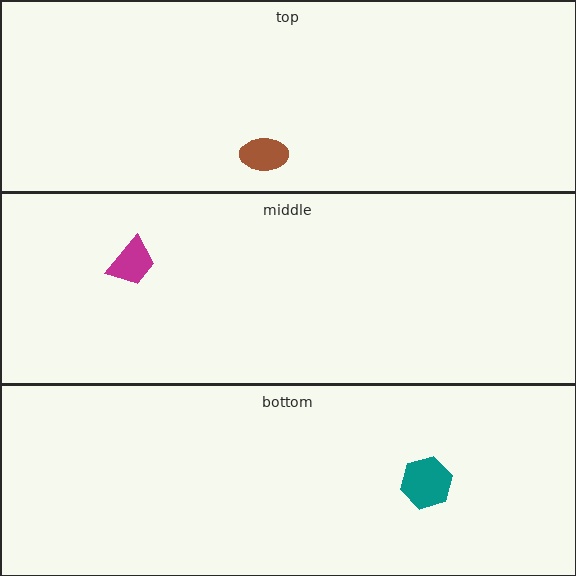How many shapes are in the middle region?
1.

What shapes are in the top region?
The brown ellipse.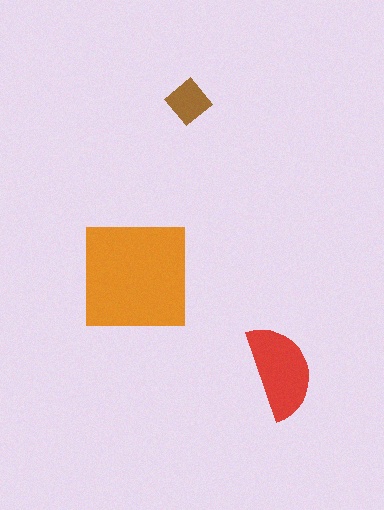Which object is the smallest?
The brown diamond.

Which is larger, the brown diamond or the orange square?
The orange square.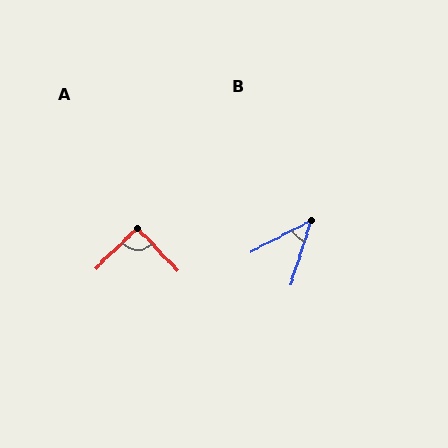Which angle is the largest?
A, at approximately 89 degrees.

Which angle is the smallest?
B, at approximately 45 degrees.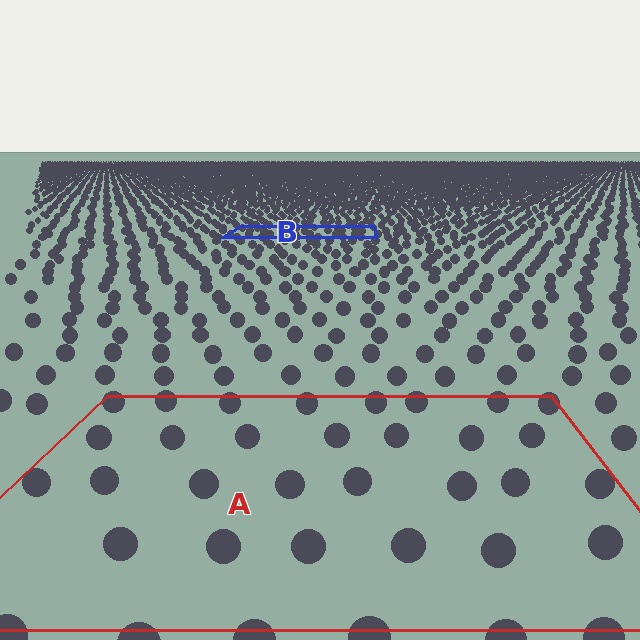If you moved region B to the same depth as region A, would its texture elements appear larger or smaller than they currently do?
They would appear larger. At a closer depth, the same texture elements are projected at a bigger on-screen size.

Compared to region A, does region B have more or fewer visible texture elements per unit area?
Region B has more texture elements per unit area — they are packed more densely because it is farther away.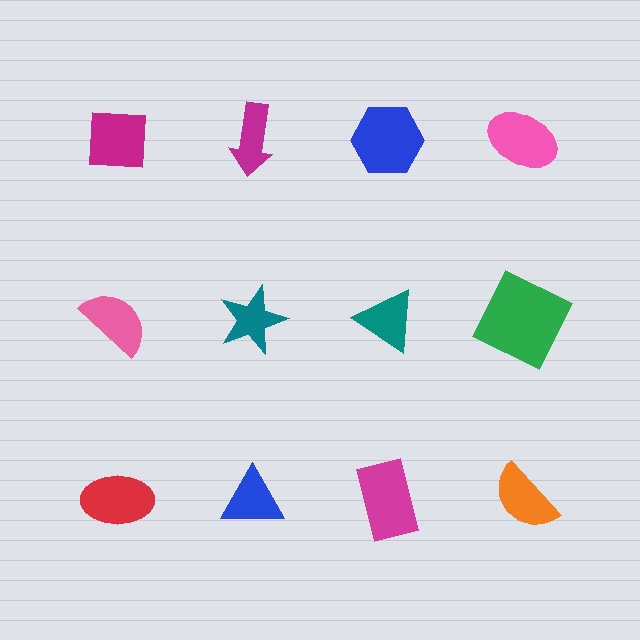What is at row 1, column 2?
A magenta arrow.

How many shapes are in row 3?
4 shapes.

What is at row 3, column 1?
A red ellipse.